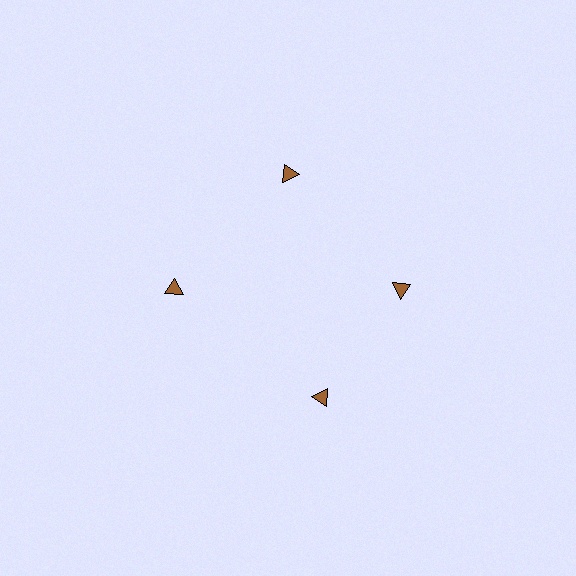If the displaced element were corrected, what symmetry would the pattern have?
It would have 4-fold rotational symmetry — the pattern would map onto itself every 90 degrees.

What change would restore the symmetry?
The symmetry would be restored by rotating it back into even spacing with its neighbors so that all 4 triangles sit at equal angles and equal distance from the center.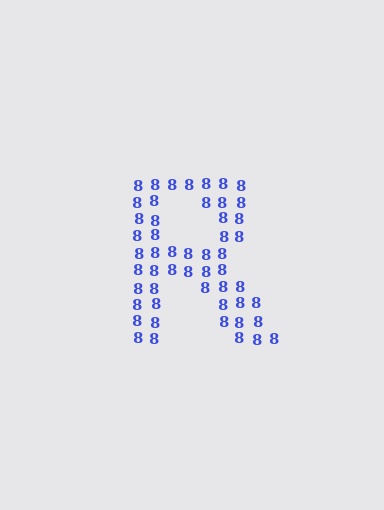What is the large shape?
The large shape is the letter R.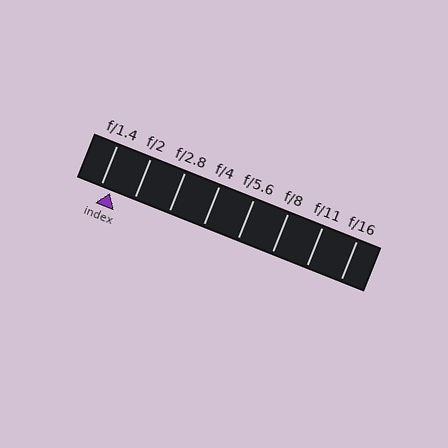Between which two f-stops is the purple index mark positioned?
The index mark is between f/1.4 and f/2.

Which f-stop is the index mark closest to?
The index mark is closest to f/1.4.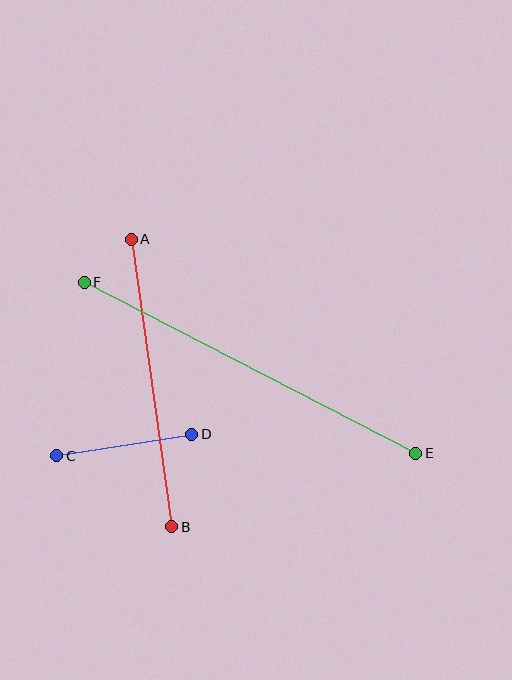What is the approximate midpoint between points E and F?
The midpoint is at approximately (250, 368) pixels.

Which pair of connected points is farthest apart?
Points E and F are farthest apart.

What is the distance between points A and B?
The distance is approximately 290 pixels.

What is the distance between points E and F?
The distance is approximately 373 pixels.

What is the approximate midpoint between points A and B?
The midpoint is at approximately (152, 383) pixels.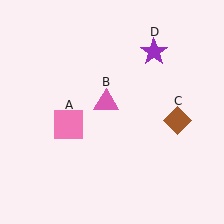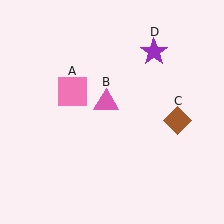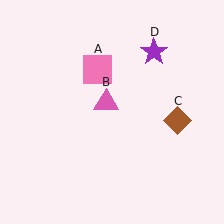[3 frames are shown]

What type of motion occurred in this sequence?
The pink square (object A) rotated clockwise around the center of the scene.